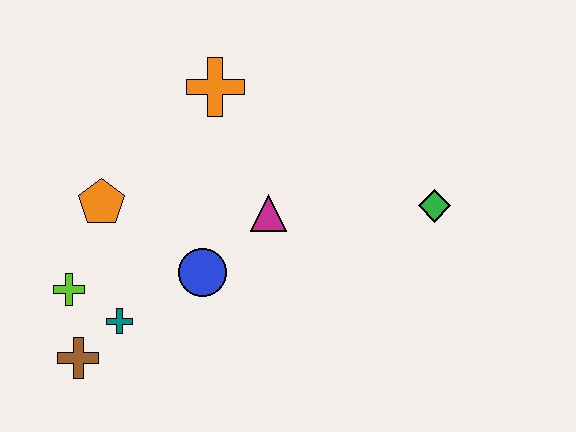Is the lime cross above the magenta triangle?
No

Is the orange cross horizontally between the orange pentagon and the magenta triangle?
Yes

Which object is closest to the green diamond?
The magenta triangle is closest to the green diamond.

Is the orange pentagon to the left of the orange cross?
Yes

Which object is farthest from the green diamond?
The brown cross is farthest from the green diamond.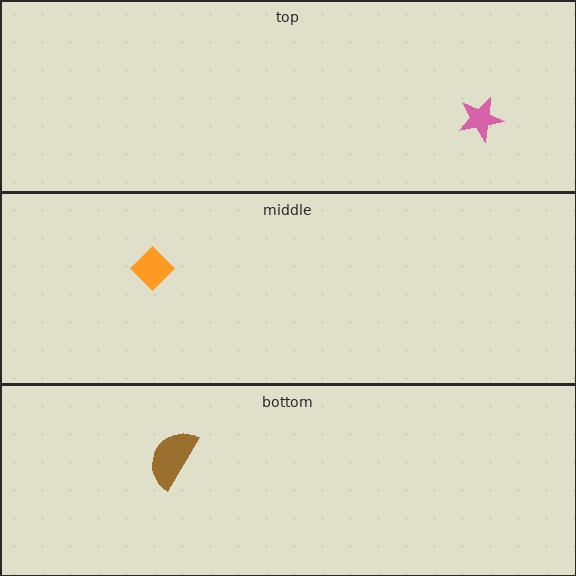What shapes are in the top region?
The pink star.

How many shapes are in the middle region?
1.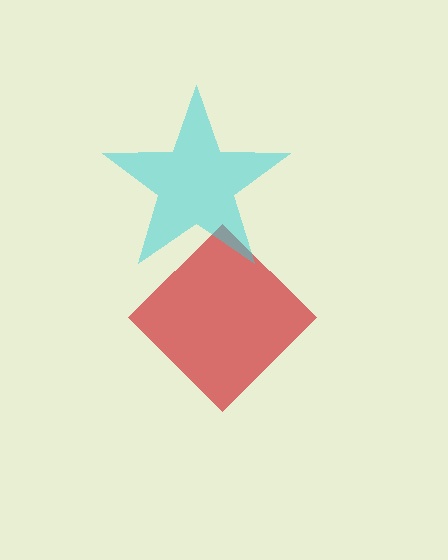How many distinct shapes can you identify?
There are 2 distinct shapes: a red diamond, a cyan star.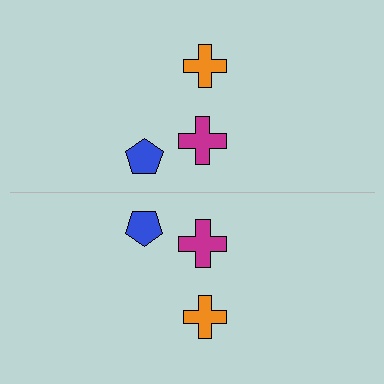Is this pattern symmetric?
Yes, this pattern has bilateral (reflection) symmetry.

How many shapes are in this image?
There are 6 shapes in this image.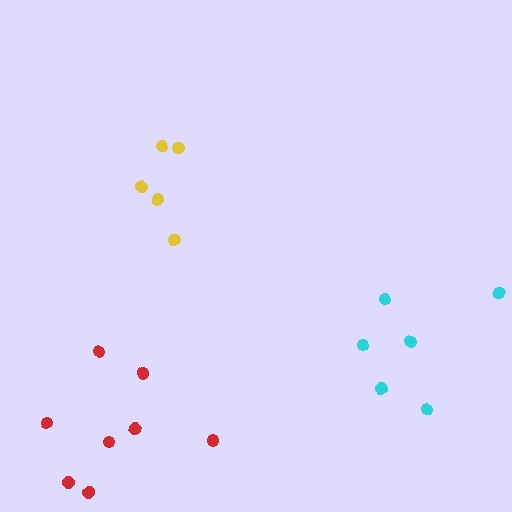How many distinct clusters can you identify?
There are 3 distinct clusters.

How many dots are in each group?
Group 1: 6 dots, Group 2: 5 dots, Group 3: 8 dots (19 total).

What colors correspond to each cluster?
The clusters are colored: cyan, yellow, red.